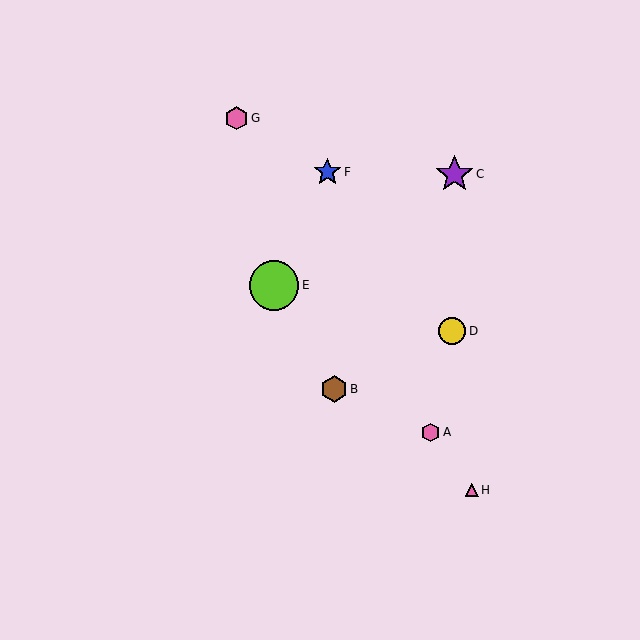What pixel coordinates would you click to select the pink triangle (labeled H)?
Click at (472, 490) to select the pink triangle H.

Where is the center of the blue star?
The center of the blue star is at (327, 172).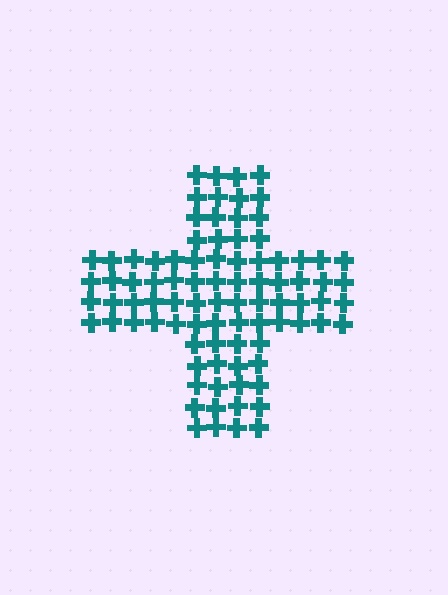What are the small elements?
The small elements are crosses.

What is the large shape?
The large shape is a cross.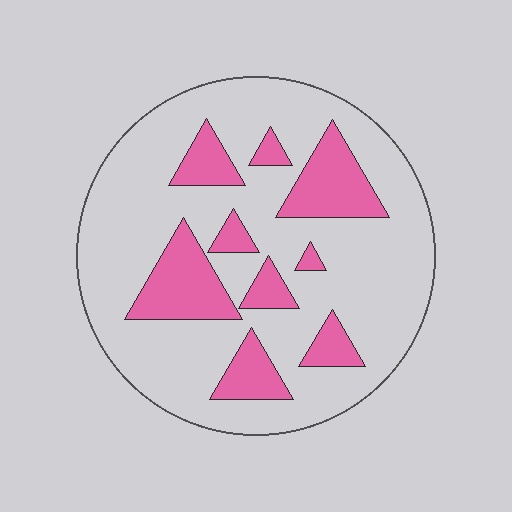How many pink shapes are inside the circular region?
9.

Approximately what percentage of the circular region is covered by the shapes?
Approximately 25%.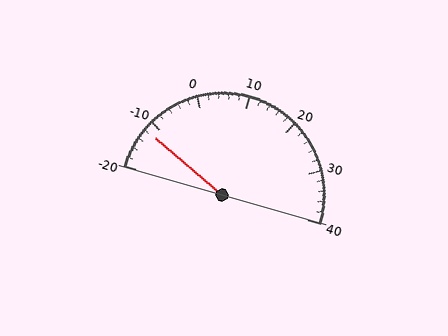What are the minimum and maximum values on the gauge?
The gauge ranges from -20 to 40.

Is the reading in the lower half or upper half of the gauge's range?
The reading is in the lower half of the range (-20 to 40).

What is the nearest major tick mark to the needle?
The nearest major tick mark is -10.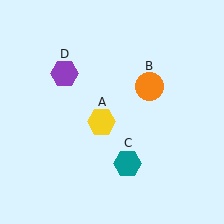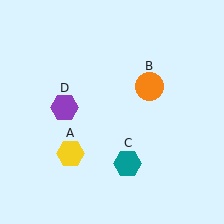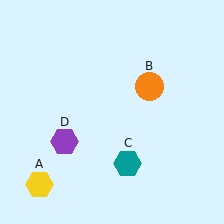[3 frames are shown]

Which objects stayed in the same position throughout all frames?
Orange circle (object B) and teal hexagon (object C) remained stationary.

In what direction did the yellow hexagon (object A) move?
The yellow hexagon (object A) moved down and to the left.